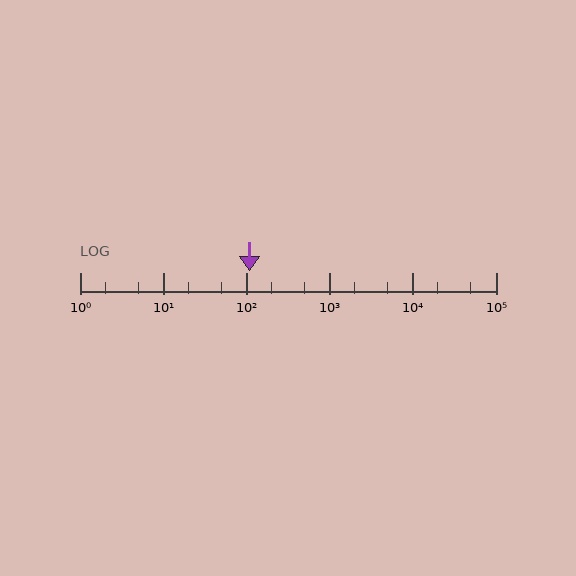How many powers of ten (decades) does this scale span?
The scale spans 5 decades, from 1 to 100000.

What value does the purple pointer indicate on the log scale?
The pointer indicates approximately 110.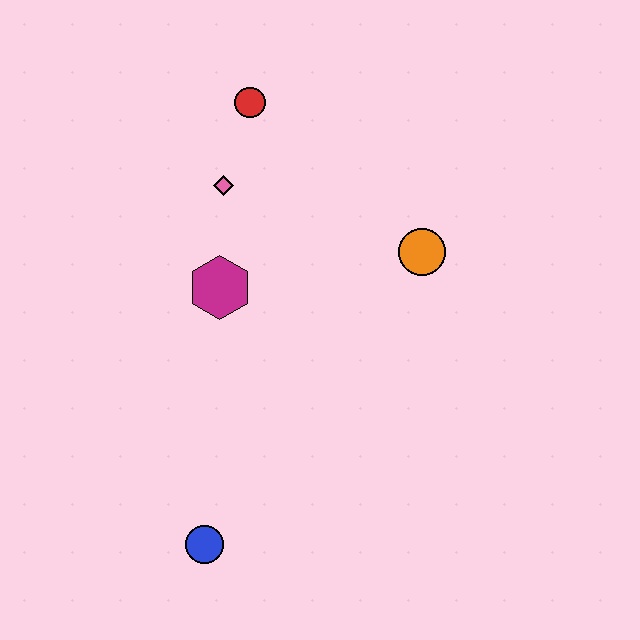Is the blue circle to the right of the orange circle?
No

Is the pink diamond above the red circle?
No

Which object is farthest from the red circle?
The blue circle is farthest from the red circle.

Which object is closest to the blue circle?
The magenta hexagon is closest to the blue circle.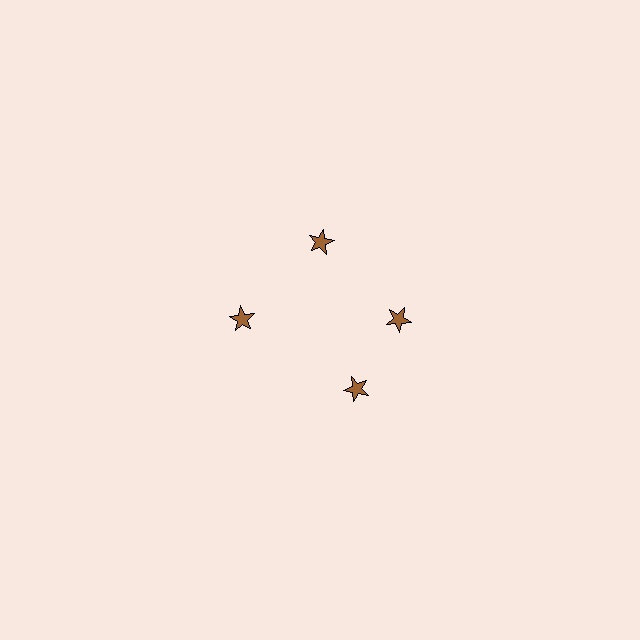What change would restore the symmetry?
The symmetry would be restored by rotating it back into even spacing with its neighbors so that all 4 stars sit at equal angles and equal distance from the center.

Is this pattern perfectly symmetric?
No. The 4 brown stars are arranged in a ring, but one element near the 6 o'clock position is rotated out of alignment along the ring, breaking the 4-fold rotational symmetry.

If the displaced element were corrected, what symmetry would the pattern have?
It would have 4-fold rotational symmetry — the pattern would map onto itself every 90 degrees.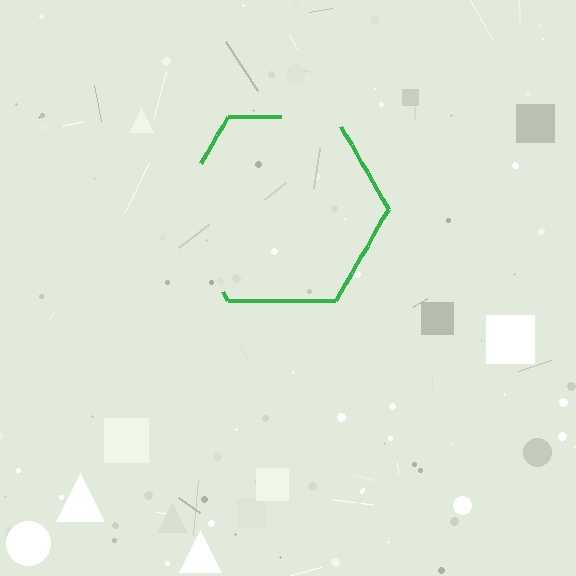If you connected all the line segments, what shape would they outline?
They would outline a hexagon.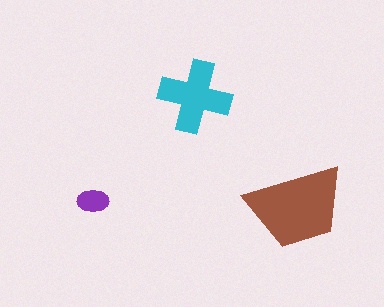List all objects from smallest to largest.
The purple ellipse, the cyan cross, the brown trapezoid.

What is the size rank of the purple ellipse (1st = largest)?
3rd.